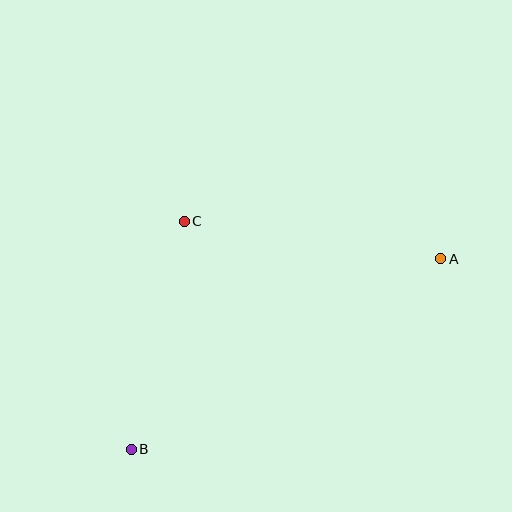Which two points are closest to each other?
Points B and C are closest to each other.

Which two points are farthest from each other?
Points A and B are farthest from each other.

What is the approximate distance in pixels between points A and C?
The distance between A and C is approximately 260 pixels.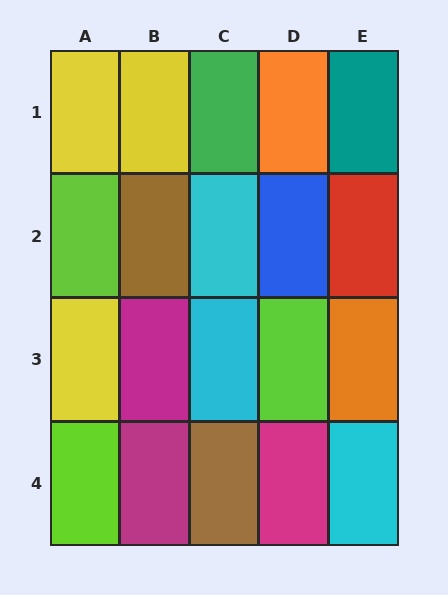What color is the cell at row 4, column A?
Lime.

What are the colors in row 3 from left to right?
Yellow, magenta, cyan, lime, orange.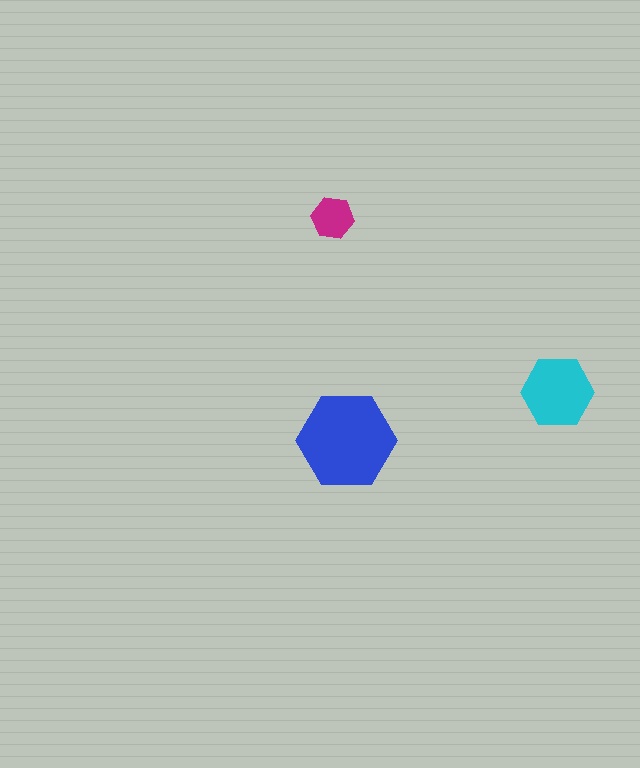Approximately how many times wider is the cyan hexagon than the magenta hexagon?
About 1.5 times wider.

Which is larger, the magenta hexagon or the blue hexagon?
The blue one.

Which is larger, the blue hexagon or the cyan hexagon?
The blue one.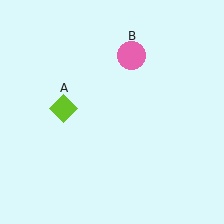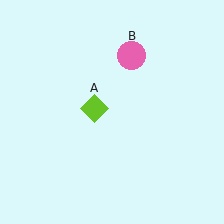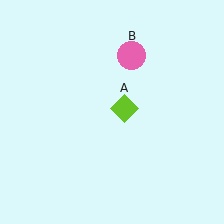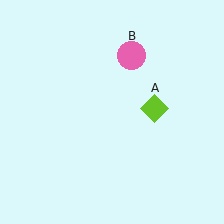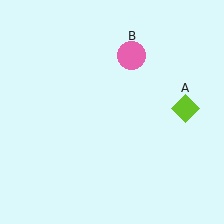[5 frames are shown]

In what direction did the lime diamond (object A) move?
The lime diamond (object A) moved right.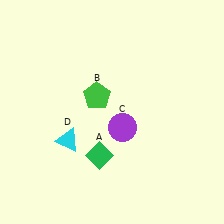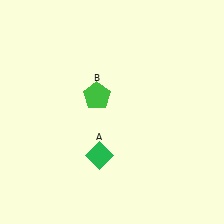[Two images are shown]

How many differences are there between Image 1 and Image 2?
There are 2 differences between the two images.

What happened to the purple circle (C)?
The purple circle (C) was removed in Image 2. It was in the bottom-right area of Image 1.